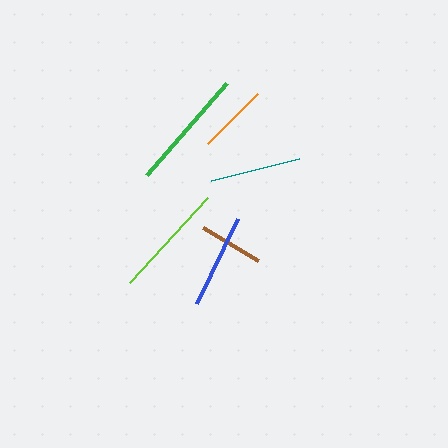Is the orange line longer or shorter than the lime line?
The lime line is longer than the orange line.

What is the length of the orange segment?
The orange segment is approximately 70 pixels long.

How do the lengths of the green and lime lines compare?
The green and lime lines are approximately the same length.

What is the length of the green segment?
The green segment is approximately 123 pixels long.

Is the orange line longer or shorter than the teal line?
The teal line is longer than the orange line.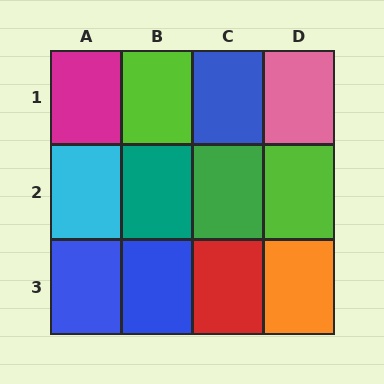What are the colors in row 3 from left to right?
Blue, blue, red, orange.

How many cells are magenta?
1 cell is magenta.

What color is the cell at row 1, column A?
Magenta.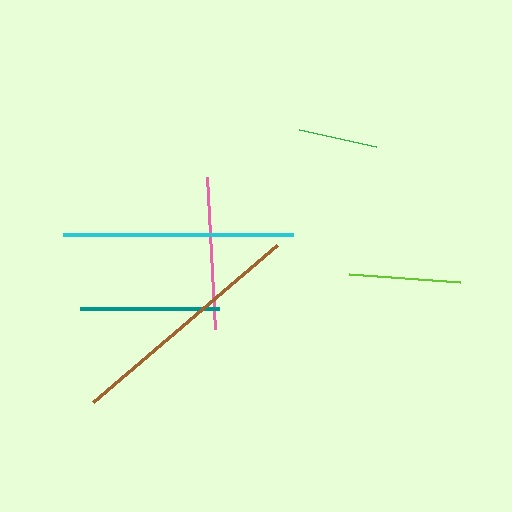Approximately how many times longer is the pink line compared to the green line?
The pink line is approximately 1.9 times the length of the green line.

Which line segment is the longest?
The brown line is the longest at approximately 242 pixels.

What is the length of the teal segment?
The teal segment is approximately 139 pixels long.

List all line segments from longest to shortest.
From longest to shortest: brown, cyan, pink, teal, lime, green.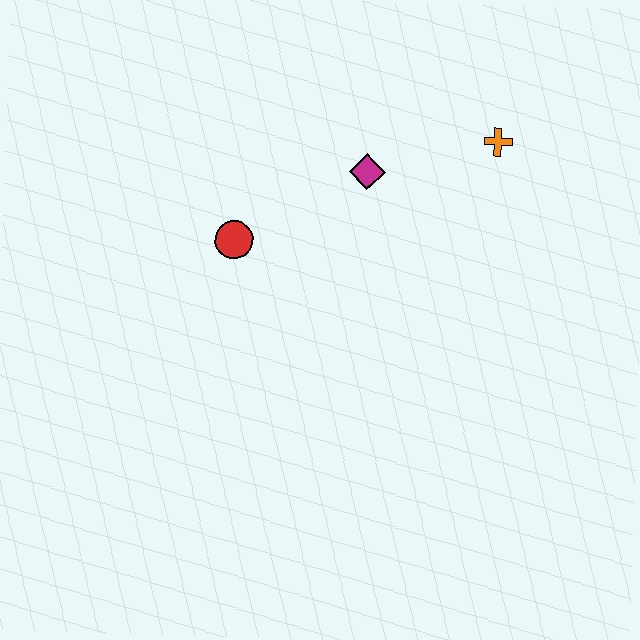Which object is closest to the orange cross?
The magenta diamond is closest to the orange cross.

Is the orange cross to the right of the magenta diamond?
Yes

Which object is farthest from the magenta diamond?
The red circle is farthest from the magenta diamond.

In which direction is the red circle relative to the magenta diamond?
The red circle is to the left of the magenta diamond.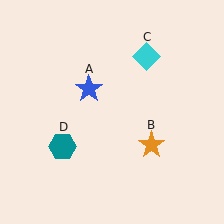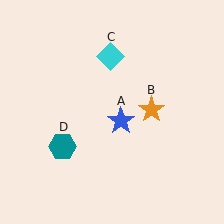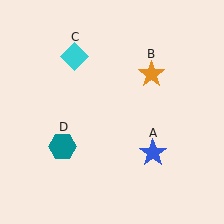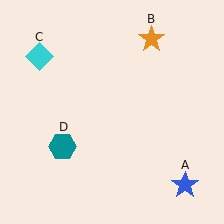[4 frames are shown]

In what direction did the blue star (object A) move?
The blue star (object A) moved down and to the right.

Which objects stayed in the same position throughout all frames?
Teal hexagon (object D) remained stationary.